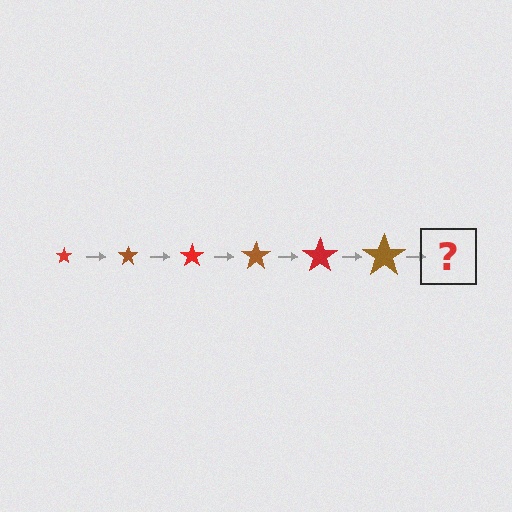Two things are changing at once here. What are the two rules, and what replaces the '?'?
The two rules are that the star grows larger each step and the color cycles through red and brown. The '?' should be a red star, larger than the previous one.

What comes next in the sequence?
The next element should be a red star, larger than the previous one.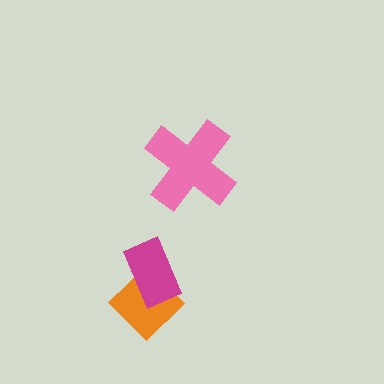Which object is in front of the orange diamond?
The magenta rectangle is in front of the orange diamond.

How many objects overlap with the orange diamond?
1 object overlaps with the orange diamond.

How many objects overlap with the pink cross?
0 objects overlap with the pink cross.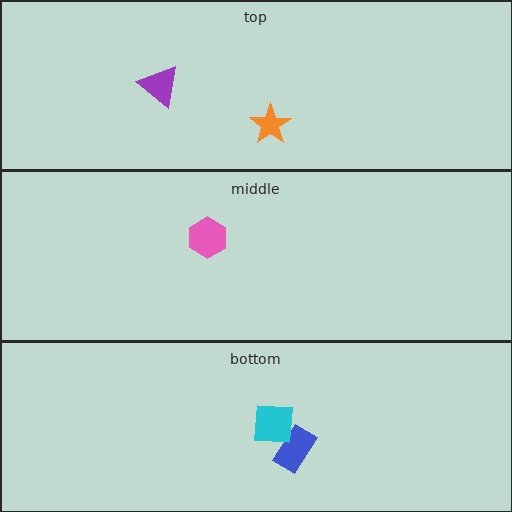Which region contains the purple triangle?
The top region.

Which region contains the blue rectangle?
The bottom region.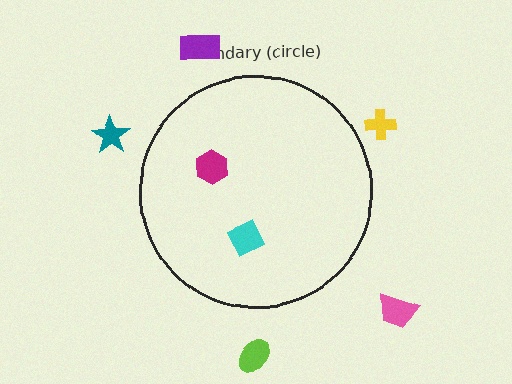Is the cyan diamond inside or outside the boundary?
Inside.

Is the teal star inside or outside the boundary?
Outside.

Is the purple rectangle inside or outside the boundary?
Outside.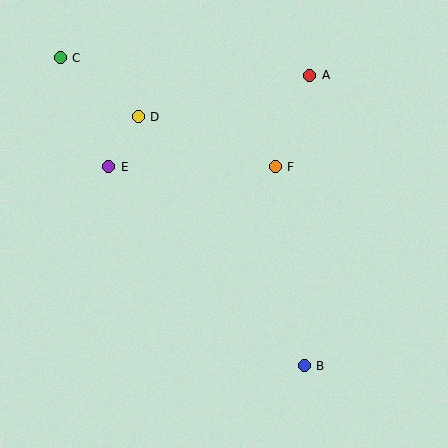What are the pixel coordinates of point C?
Point C is at (60, 58).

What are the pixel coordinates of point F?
Point F is at (275, 167).